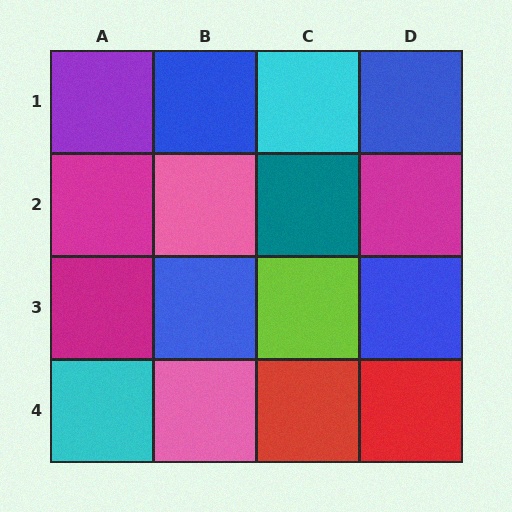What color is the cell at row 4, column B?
Pink.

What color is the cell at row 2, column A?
Magenta.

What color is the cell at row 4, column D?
Red.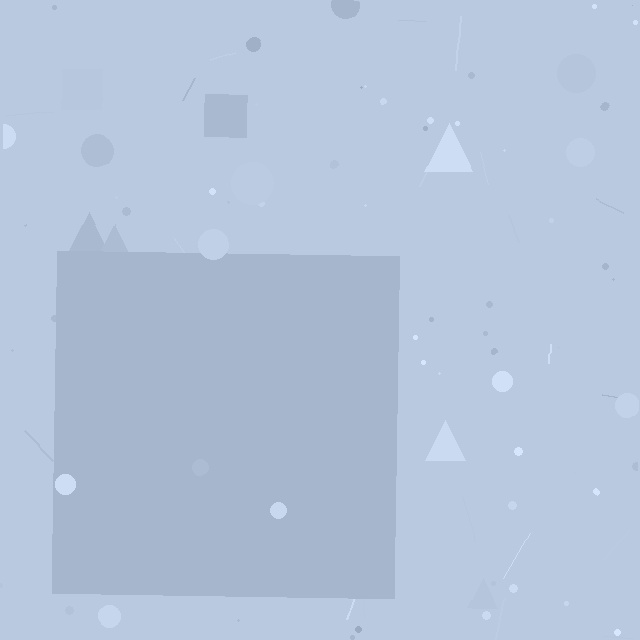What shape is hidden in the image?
A square is hidden in the image.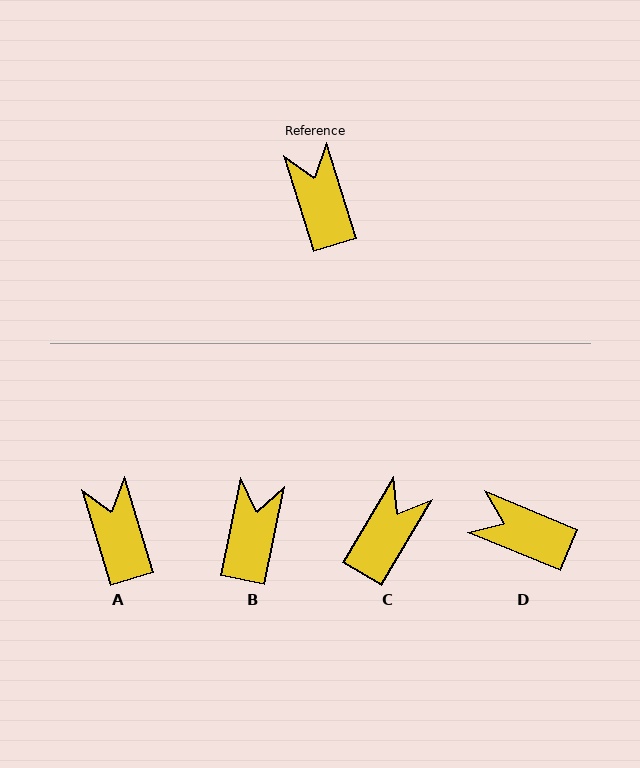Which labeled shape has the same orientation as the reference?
A.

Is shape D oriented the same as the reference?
No, it is off by about 50 degrees.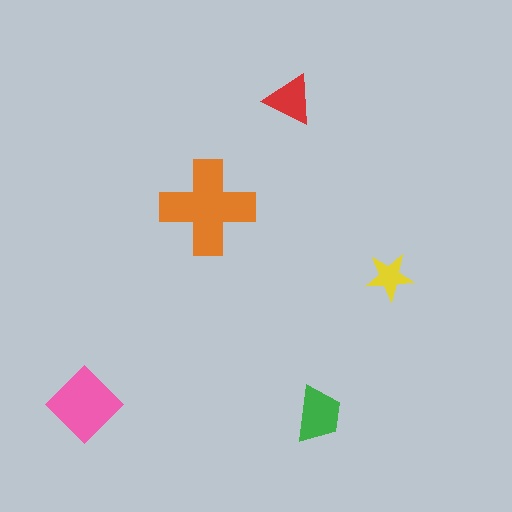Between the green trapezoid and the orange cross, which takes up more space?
The orange cross.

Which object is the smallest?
The yellow star.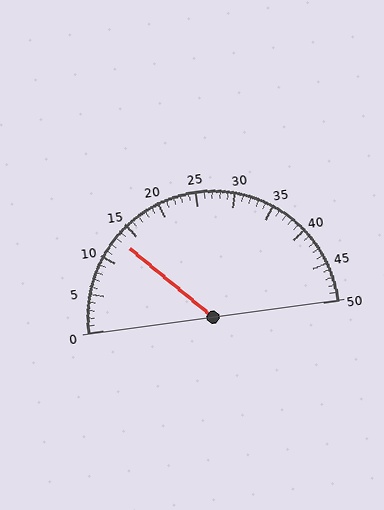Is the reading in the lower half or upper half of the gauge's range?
The reading is in the lower half of the range (0 to 50).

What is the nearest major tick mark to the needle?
The nearest major tick mark is 15.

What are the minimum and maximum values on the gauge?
The gauge ranges from 0 to 50.